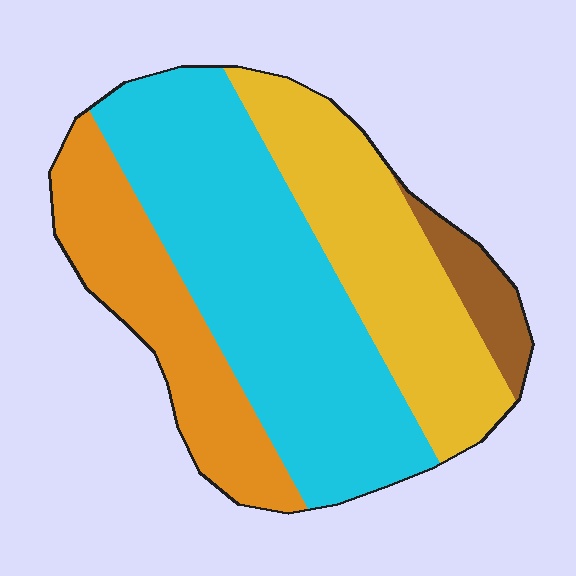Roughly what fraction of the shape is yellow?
Yellow covers roughly 25% of the shape.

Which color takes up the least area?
Brown, at roughly 5%.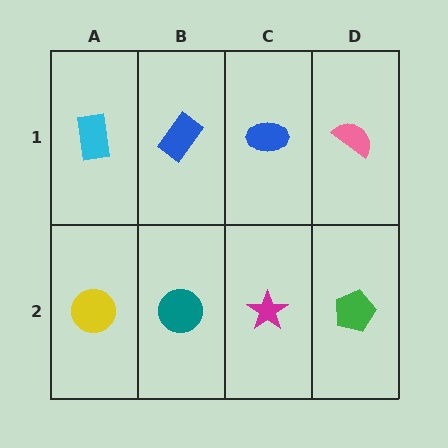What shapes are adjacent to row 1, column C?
A magenta star (row 2, column C), a blue rectangle (row 1, column B), a pink semicircle (row 1, column D).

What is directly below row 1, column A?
A yellow circle.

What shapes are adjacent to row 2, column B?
A blue rectangle (row 1, column B), a yellow circle (row 2, column A), a magenta star (row 2, column C).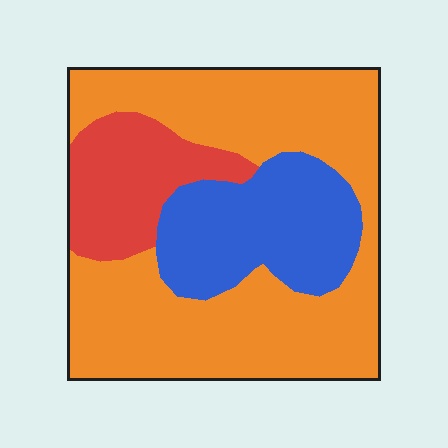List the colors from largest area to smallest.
From largest to smallest: orange, blue, red.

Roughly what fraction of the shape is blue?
Blue takes up between a sixth and a third of the shape.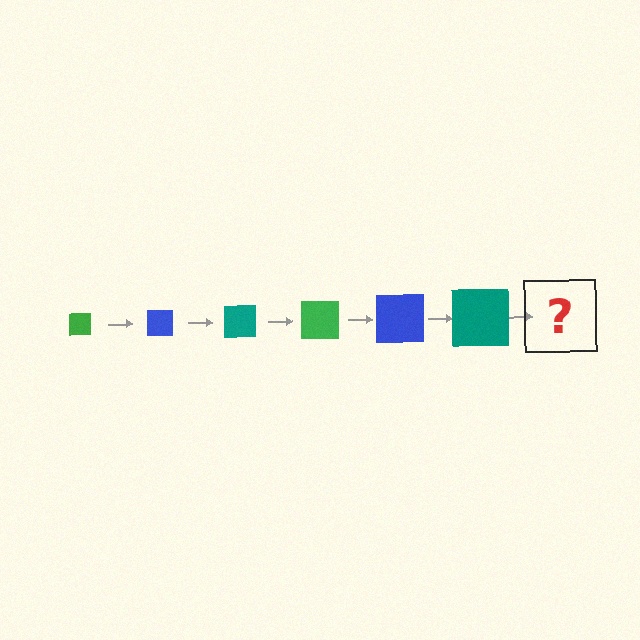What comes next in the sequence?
The next element should be a green square, larger than the previous one.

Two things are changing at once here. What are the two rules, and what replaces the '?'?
The two rules are that the square grows larger each step and the color cycles through green, blue, and teal. The '?' should be a green square, larger than the previous one.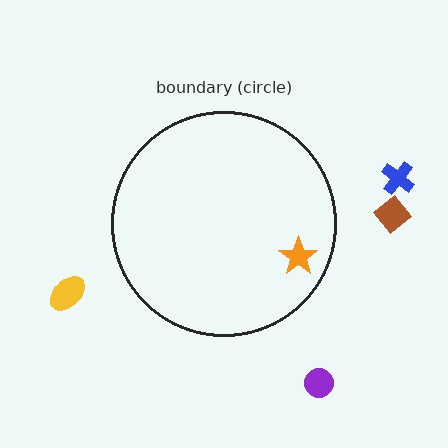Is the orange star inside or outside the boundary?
Inside.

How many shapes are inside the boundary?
1 inside, 4 outside.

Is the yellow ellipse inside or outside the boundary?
Outside.